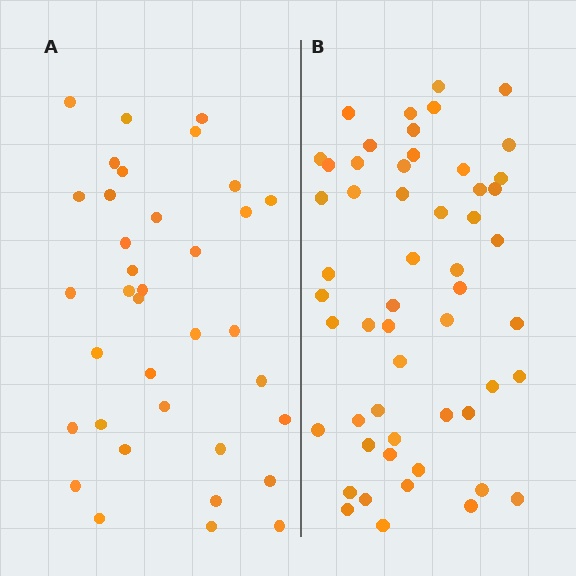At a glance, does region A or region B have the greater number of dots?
Region B (the right region) has more dots.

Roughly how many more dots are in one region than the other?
Region B has approximately 20 more dots than region A.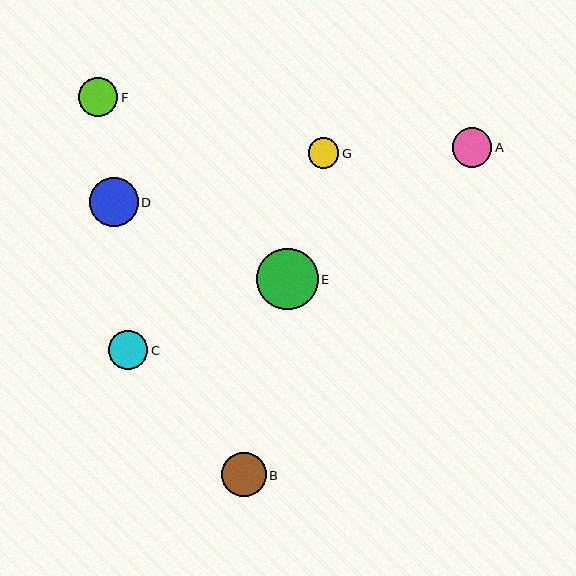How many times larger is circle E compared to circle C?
Circle E is approximately 1.6 times the size of circle C.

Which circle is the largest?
Circle E is the largest with a size of approximately 61 pixels.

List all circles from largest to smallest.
From largest to smallest: E, D, B, A, C, F, G.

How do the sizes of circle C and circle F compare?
Circle C and circle F are approximately the same size.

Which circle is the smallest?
Circle G is the smallest with a size of approximately 31 pixels.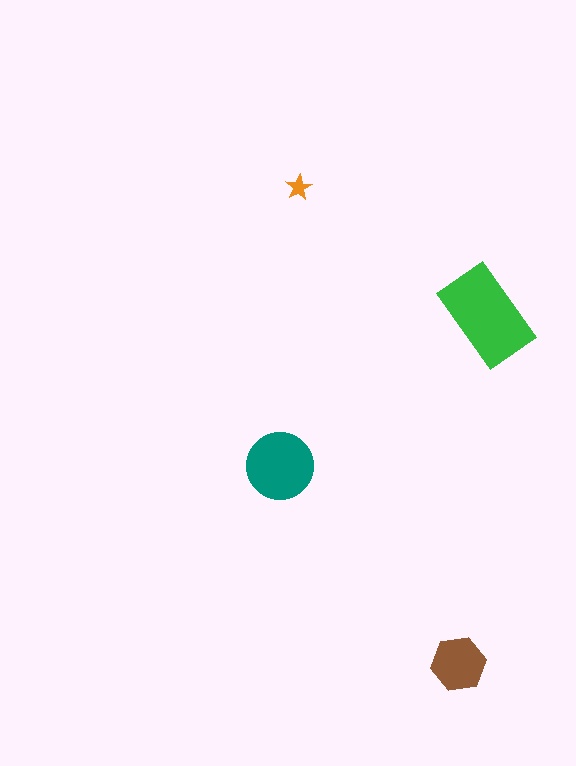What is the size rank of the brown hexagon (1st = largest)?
3rd.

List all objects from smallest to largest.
The orange star, the brown hexagon, the teal circle, the green rectangle.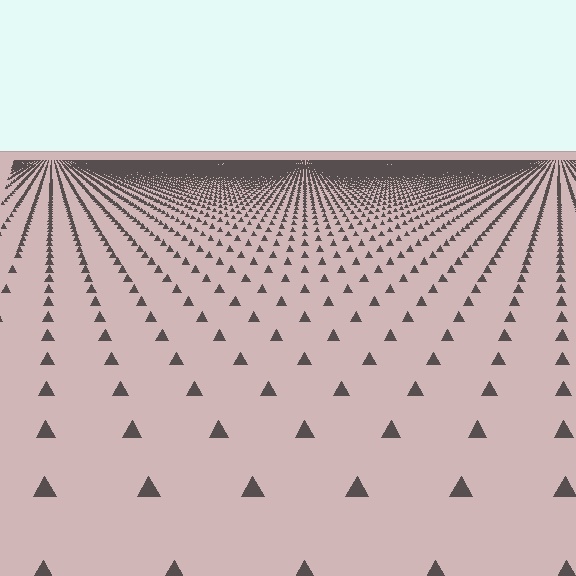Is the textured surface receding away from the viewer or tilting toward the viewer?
The surface is receding away from the viewer. Texture elements get smaller and denser toward the top.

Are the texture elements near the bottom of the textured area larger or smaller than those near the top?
Larger. Near the bottom, elements are closer to the viewer and appear at a bigger on-screen size.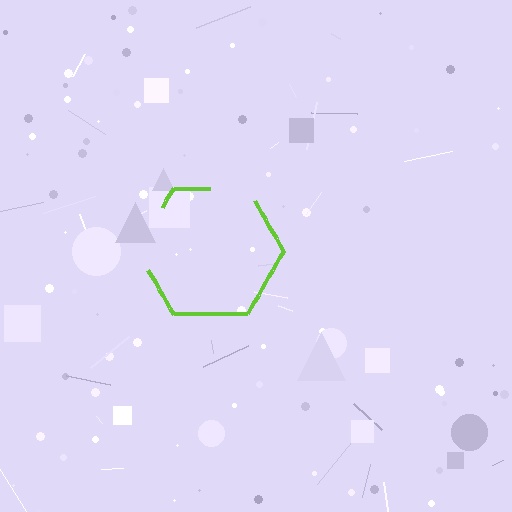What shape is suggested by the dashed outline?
The dashed outline suggests a hexagon.